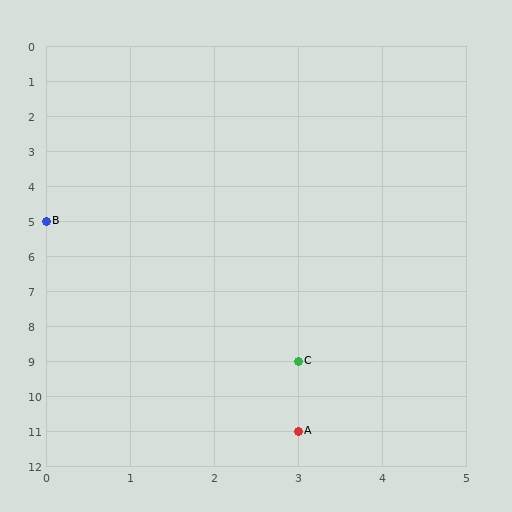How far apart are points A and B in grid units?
Points A and B are 3 columns and 6 rows apart (about 6.7 grid units diagonally).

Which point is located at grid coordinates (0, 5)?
Point B is at (0, 5).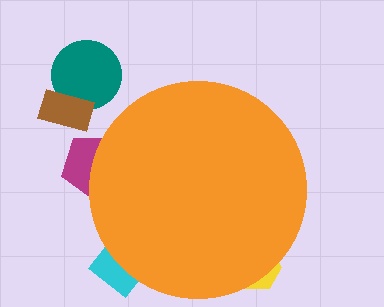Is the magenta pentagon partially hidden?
Yes, the magenta pentagon is partially hidden behind the orange circle.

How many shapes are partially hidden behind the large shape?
3 shapes are partially hidden.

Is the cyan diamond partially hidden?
Yes, the cyan diamond is partially hidden behind the orange circle.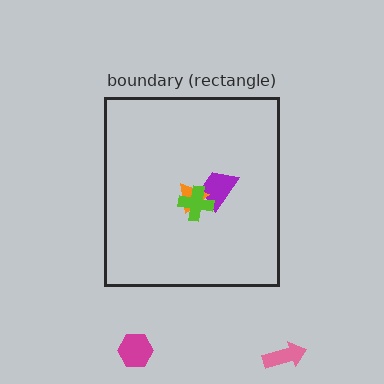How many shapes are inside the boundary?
3 inside, 2 outside.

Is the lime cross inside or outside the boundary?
Inside.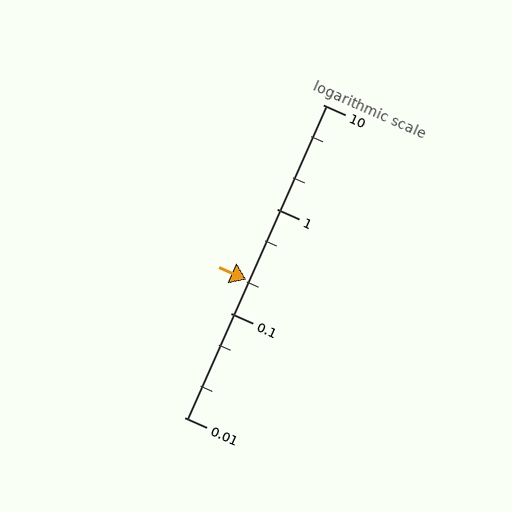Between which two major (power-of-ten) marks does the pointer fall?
The pointer is between 0.1 and 1.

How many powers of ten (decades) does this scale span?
The scale spans 3 decades, from 0.01 to 10.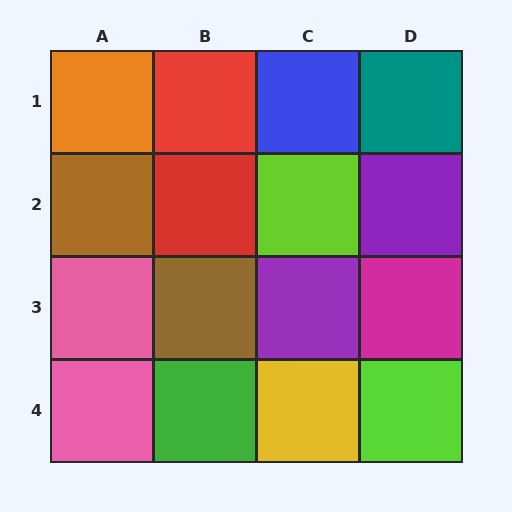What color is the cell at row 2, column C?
Lime.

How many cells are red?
2 cells are red.